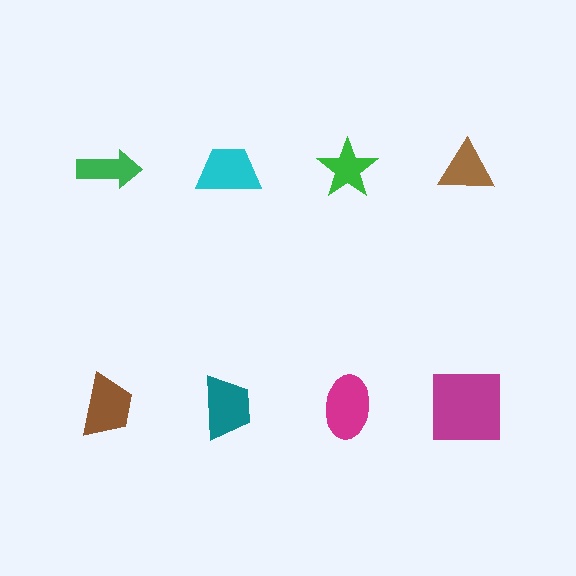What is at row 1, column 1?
A green arrow.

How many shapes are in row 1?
4 shapes.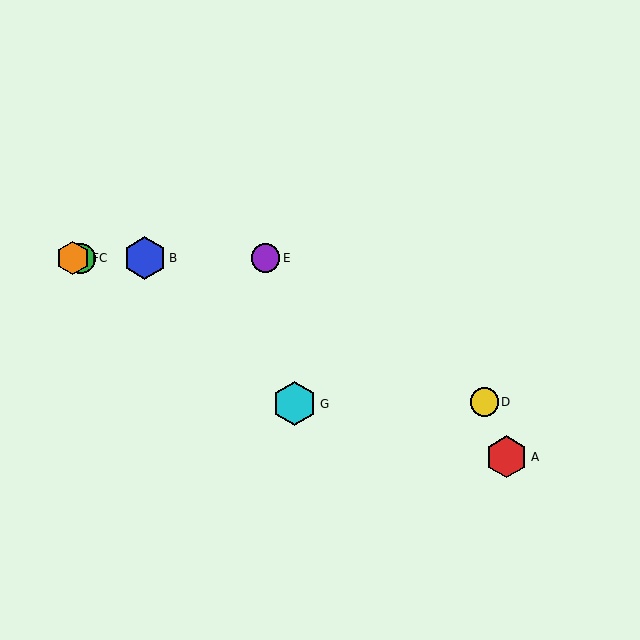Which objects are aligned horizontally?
Objects B, C, E, F are aligned horizontally.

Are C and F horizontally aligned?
Yes, both are at y≈258.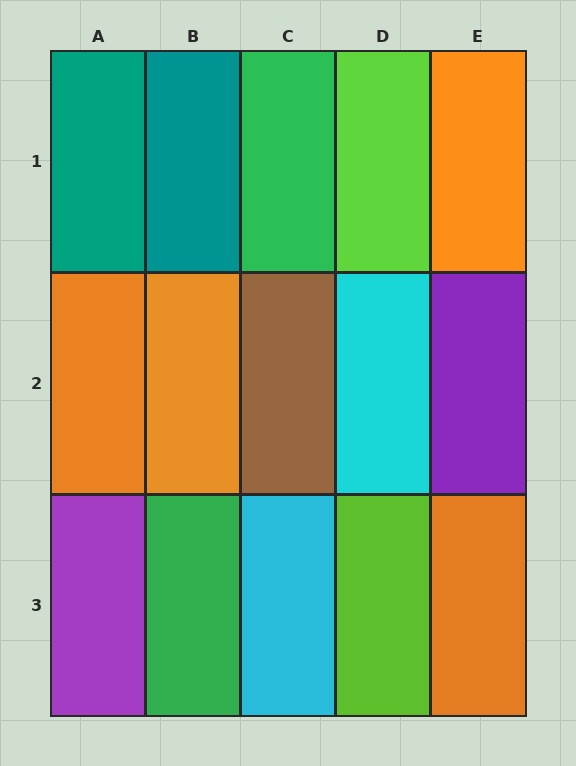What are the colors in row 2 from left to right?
Orange, orange, brown, cyan, purple.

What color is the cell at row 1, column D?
Lime.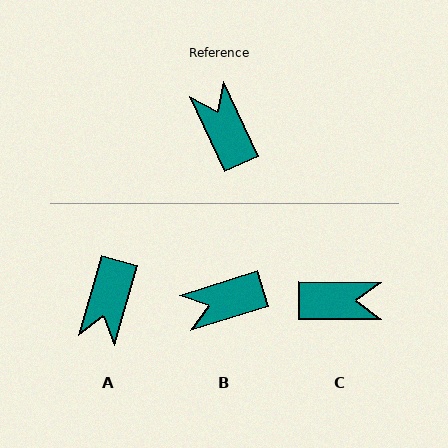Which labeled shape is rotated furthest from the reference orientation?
A, about 139 degrees away.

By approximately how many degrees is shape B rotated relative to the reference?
Approximately 83 degrees counter-clockwise.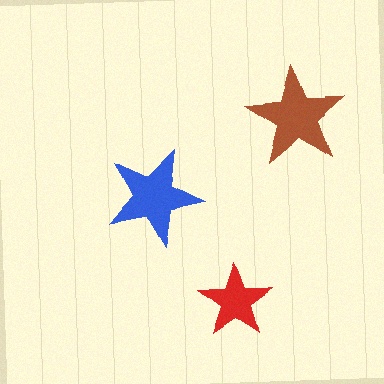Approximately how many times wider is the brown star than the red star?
About 1.5 times wider.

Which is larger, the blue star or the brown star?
The brown one.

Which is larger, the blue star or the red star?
The blue one.